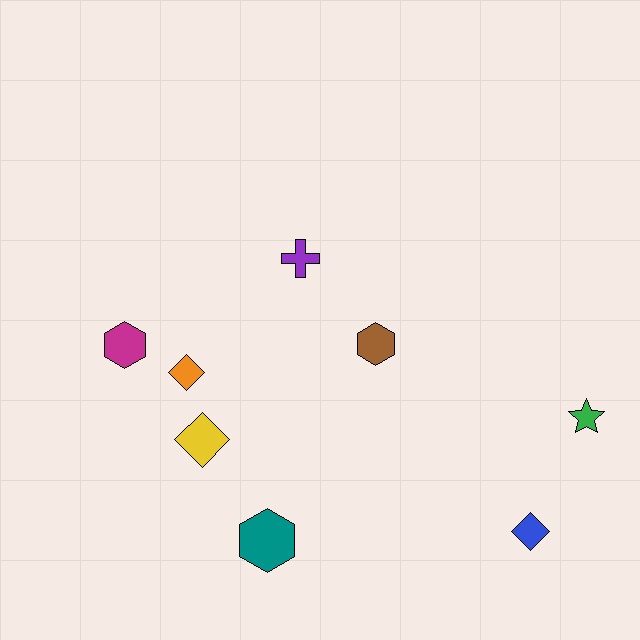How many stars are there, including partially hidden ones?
There is 1 star.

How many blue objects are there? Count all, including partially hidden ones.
There is 1 blue object.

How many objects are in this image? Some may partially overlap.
There are 8 objects.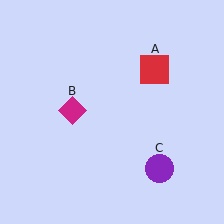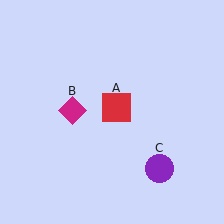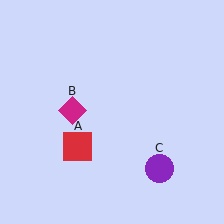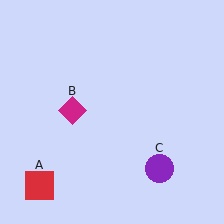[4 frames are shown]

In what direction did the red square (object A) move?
The red square (object A) moved down and to the left.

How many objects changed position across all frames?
1 object changed position: red square (object A).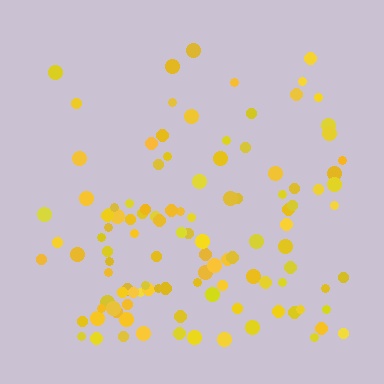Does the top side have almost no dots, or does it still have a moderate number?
Still a moderate number, just noticeably fewer than the bottom.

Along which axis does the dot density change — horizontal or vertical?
Vertical.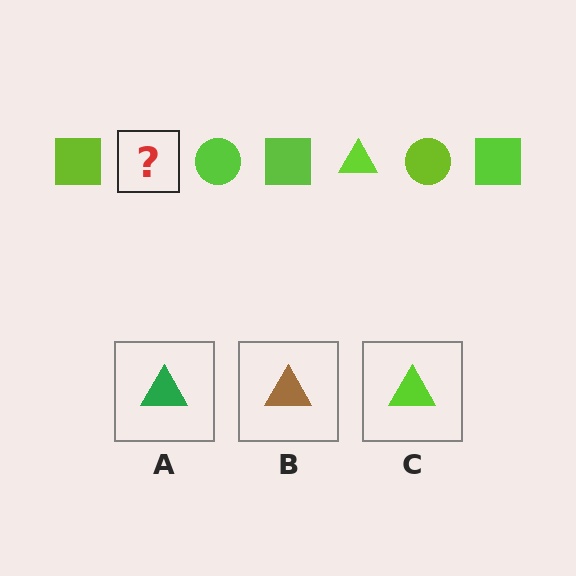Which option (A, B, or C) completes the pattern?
C.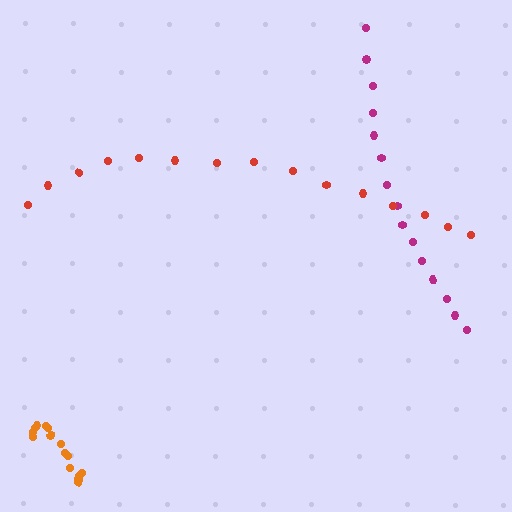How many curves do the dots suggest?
There are 3 distinct paths.